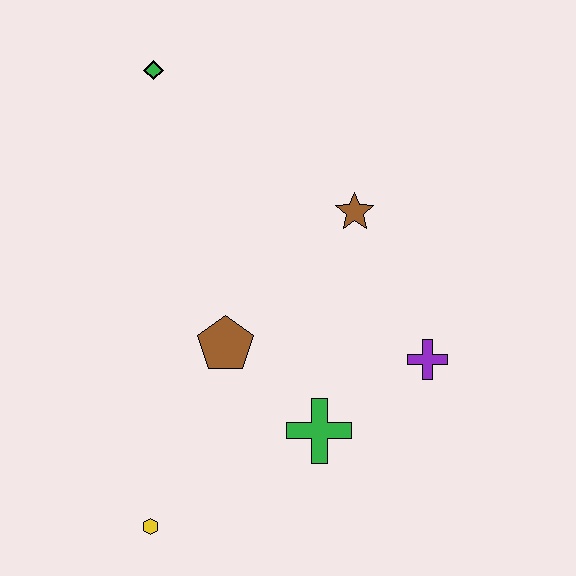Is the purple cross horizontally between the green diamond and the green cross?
No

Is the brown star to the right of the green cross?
Yes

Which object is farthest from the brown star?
The yellow hexagon is farthest from the brown star.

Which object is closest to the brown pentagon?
The green cross is closest to the brown pentagon.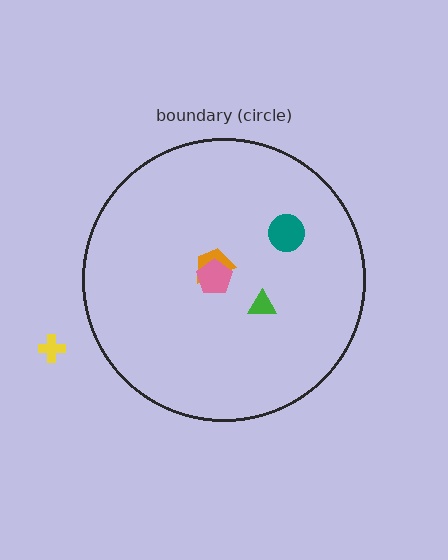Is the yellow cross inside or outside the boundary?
Outside.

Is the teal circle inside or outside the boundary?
Inside.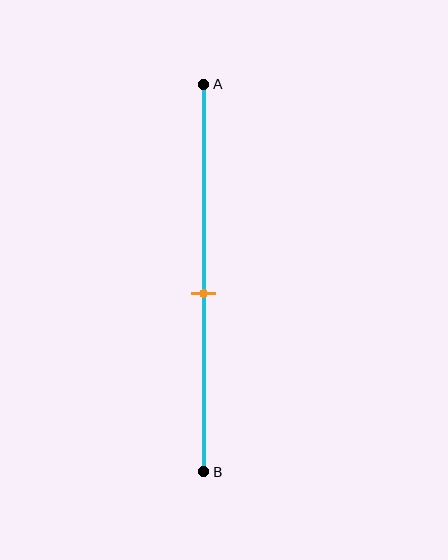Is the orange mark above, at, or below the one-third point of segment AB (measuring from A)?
The orange mark is below the one-third point of segment AB.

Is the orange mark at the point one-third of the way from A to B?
No, the mark is at about 55% from A, not at the 33% one-third point.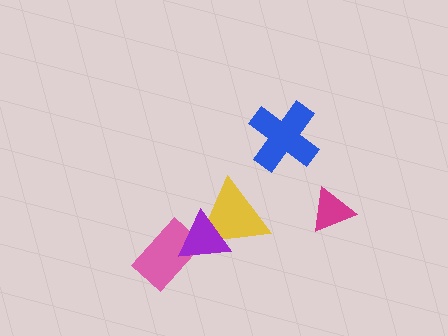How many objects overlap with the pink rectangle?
1 object overlaps with the pink rectangle.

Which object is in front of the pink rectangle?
The purple triangle is in front of the pink rectangle.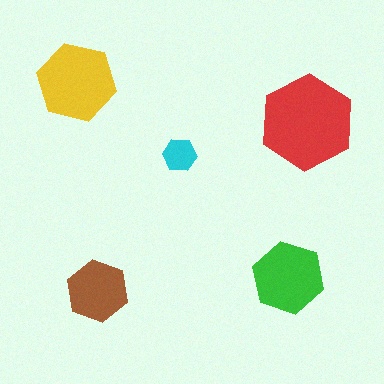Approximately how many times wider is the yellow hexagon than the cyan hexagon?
About 2.5 times wider.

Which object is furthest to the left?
The yellow hexagon is leftmost.